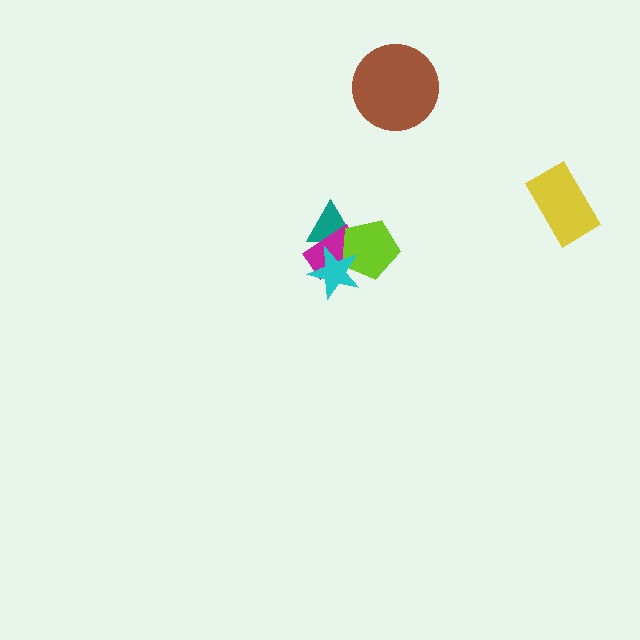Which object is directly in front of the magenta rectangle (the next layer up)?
The lime pentagon is directly in front of the magenta rectangle.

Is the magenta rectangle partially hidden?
Yes, it is partially covered by another shape.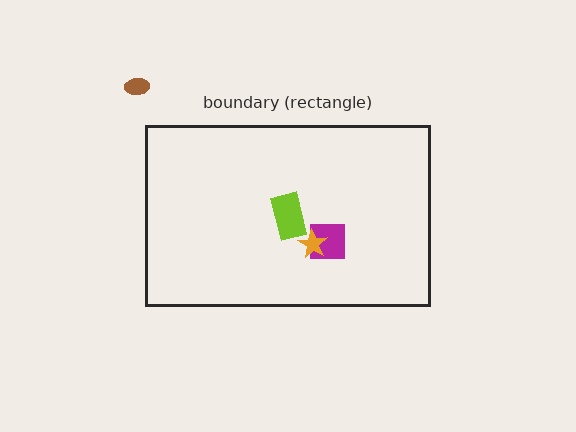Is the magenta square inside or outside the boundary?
Inside.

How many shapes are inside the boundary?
3 inside, 1 outside.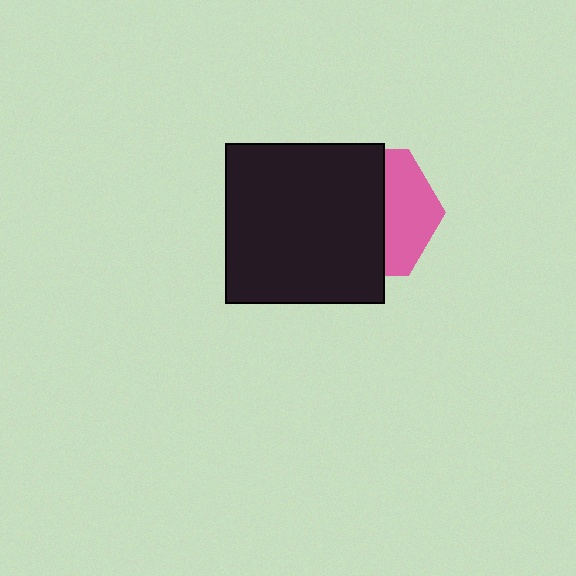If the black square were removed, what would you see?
You would see the complete pink hexagon.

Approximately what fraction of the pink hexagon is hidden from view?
Roughly 62% of the pink hexagon is hidden behind the black square.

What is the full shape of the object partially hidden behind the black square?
The partially hidden object is a pink hexagon.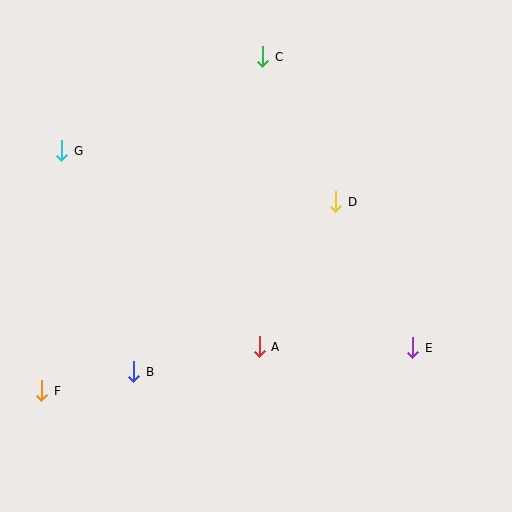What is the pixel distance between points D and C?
The distance between D and C is 163 pixels.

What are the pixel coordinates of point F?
Point F is at (42, 391).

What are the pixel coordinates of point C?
Point C is at (263, 57).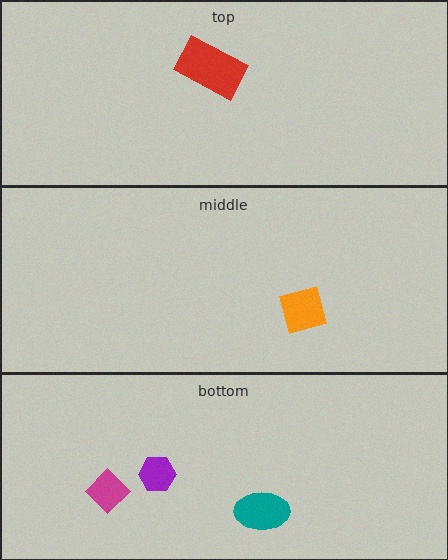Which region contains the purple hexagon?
The bottom region.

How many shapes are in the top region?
1.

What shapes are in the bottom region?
The purple hexagon, the teal ellipse, the magenta diamond.